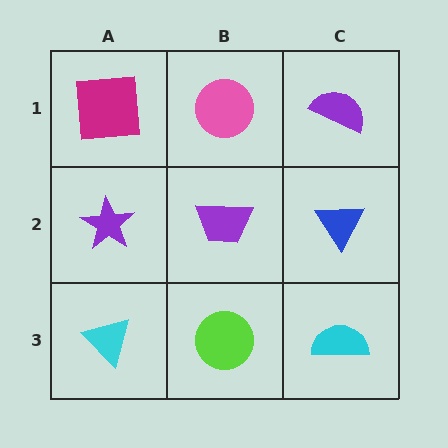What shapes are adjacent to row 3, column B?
A purple trapezoid (row 2, column B), a cyan triangle (row 3, column A), a cyan semicircle (row 3, column C).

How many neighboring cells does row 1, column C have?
2.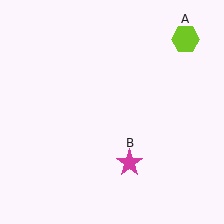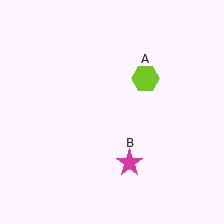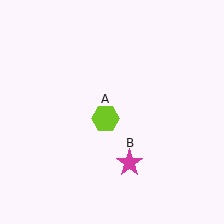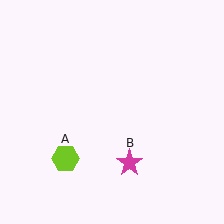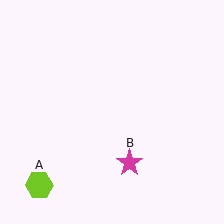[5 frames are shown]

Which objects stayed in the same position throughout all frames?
Magenta star (object B) remained stationary.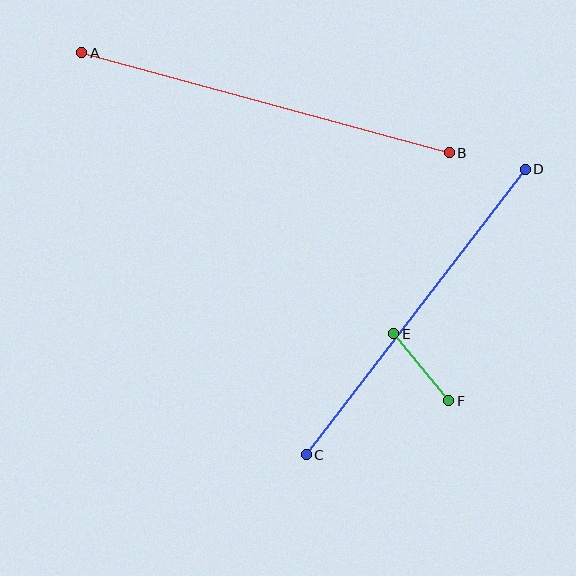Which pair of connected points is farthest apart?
Points A and B are farthest apart.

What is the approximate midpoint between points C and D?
The midpoint is at approximately (416, 312) pixels.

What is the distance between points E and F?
The distance is approximately 87 pixels.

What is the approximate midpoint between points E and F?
The midpoint is at approximately (421, 367) pixels.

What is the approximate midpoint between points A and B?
The midpoint is at approximately (265, 103) pixels.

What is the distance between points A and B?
The distance is approximately 381 pixels.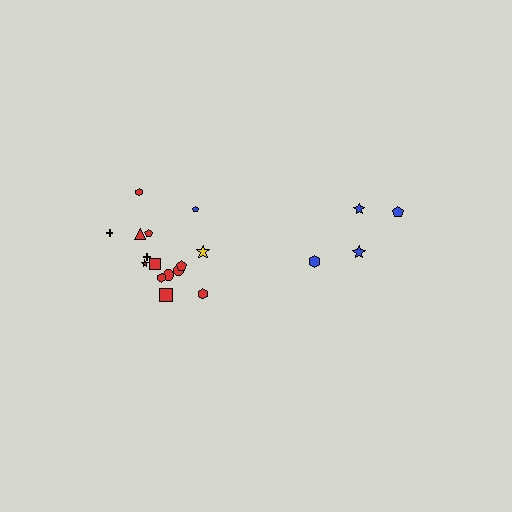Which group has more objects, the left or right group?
The left group.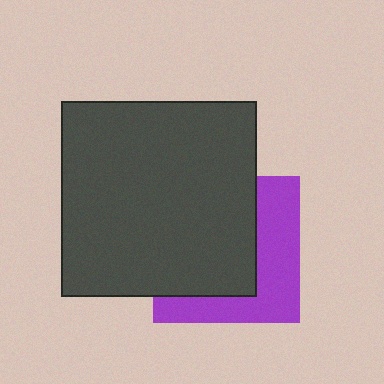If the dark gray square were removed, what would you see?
You would see the complete purple square.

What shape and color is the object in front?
The object in front is a dark gray square.